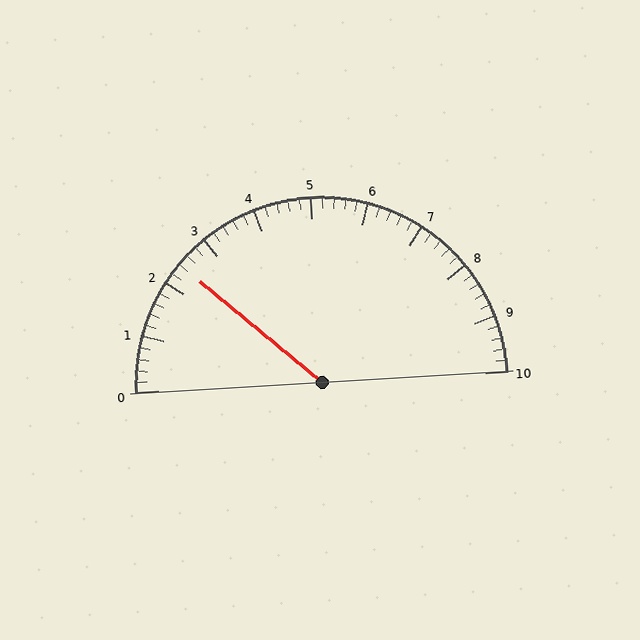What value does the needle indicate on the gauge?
The needle indicates approximately 2.4.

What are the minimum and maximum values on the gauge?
The gauge ranges from 0 to 10.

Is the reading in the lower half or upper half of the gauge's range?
The reading is in the lower half of the range (0 to 10).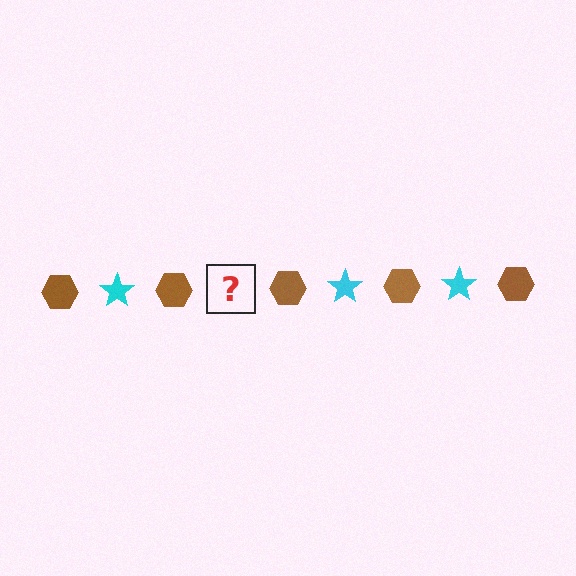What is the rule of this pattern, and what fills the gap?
The rule is that the pattern alternates between brown hexagon and cyan star. The gap should be filled with a cyan star.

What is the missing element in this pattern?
The missing element is a cyan star.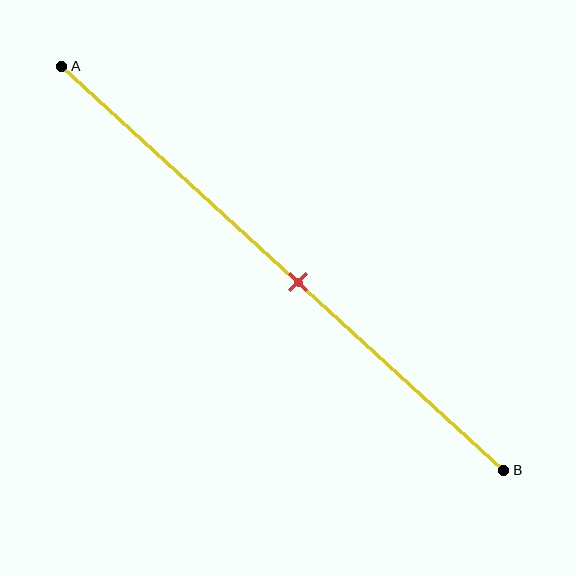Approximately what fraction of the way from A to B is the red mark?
The red mark is approximately 55% of the way from A to B.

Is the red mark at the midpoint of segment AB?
No, the mark is at about 55% from A, not at the 50% midpoint.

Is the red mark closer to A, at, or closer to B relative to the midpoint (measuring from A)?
The red mark is closer to point B than the midpoint of segment AB.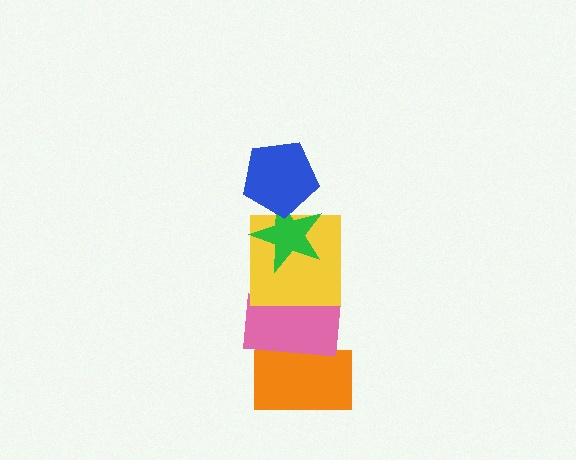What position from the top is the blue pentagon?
The blue pentagon is 1st from the top.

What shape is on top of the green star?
The blue pentagon is on top of the green star.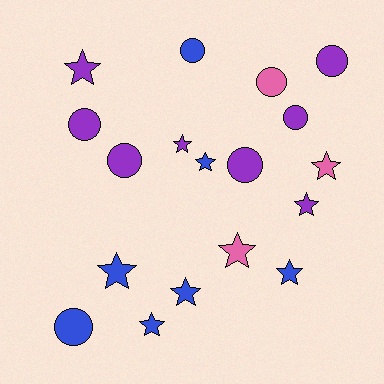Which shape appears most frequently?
Star, with 10 objects.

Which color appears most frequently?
Purple, with 8 objects.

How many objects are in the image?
There are 18 objects.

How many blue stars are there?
There are 5 blue stars.